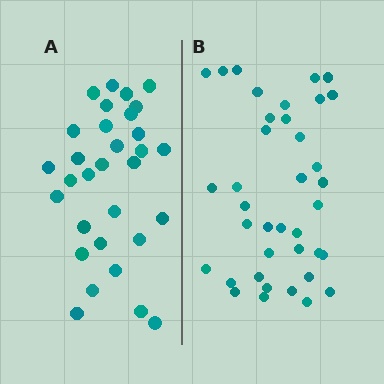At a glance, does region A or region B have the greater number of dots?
Region B (the right region) has more dots.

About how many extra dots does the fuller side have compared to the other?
Region B has roughly 8 or so more dots than region A.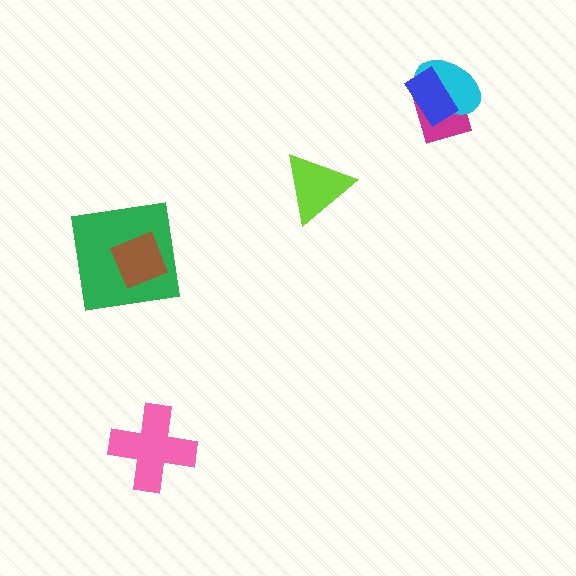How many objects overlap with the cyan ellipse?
2 objects overlap with the cyan ellipse.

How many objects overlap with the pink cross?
0 objects overlap with the pink cross.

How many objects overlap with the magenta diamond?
2 objects overlap with the magenta diamond.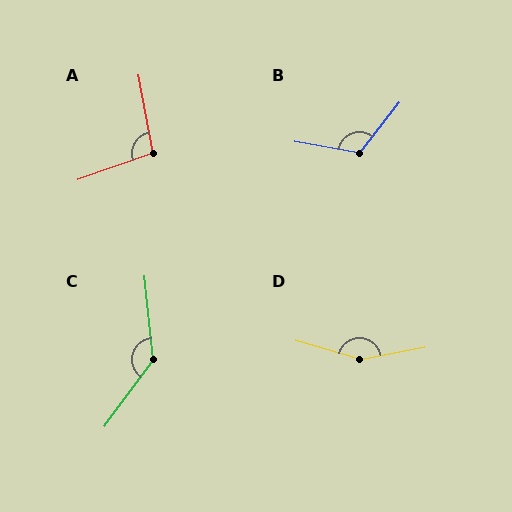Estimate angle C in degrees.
Approximately 138 degrees.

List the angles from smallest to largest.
A (99°), B (118°), C (138°), D (153°).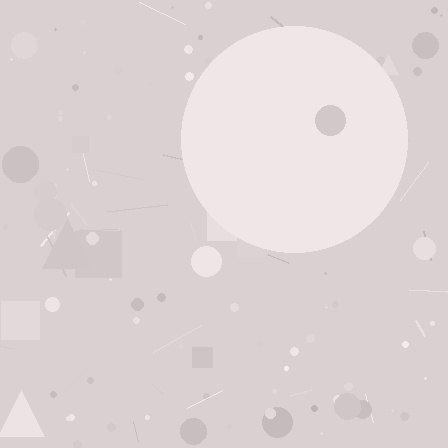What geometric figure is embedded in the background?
A circle is embedded in the background.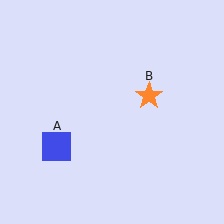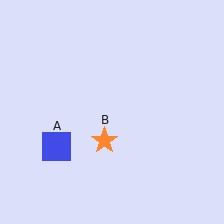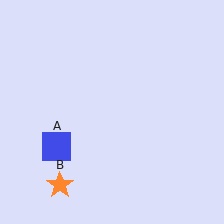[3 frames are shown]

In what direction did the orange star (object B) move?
The orange star (object B) moved down and to the left.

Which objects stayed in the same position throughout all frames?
Blue square (object A) remained stationary.